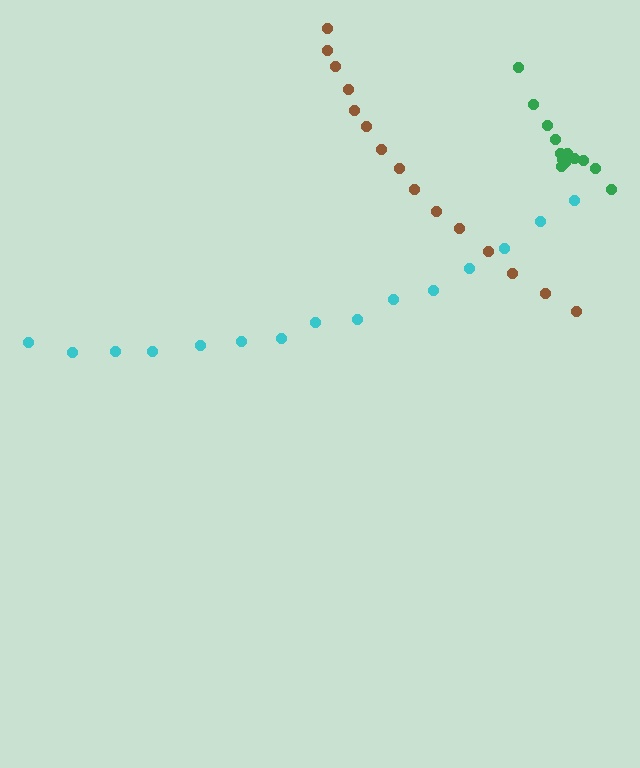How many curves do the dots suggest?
There are 3 distinct paths.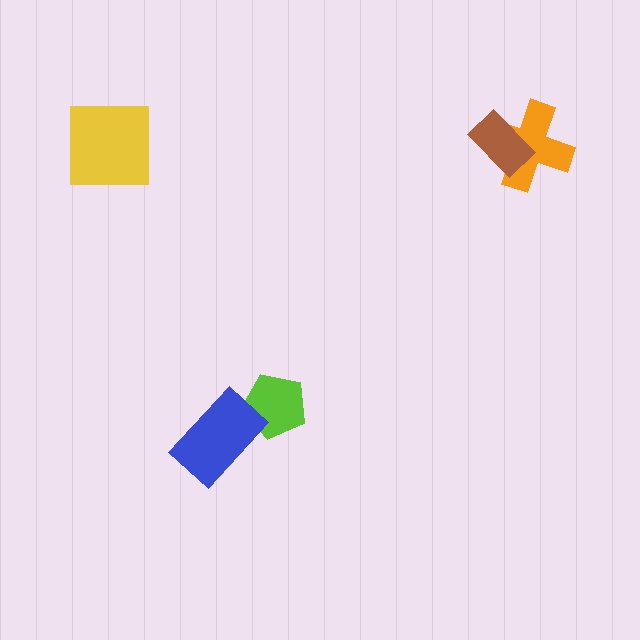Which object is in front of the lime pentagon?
The blue rectangle is in front of the lime pentagon.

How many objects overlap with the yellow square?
0 objects overlap with the yellow square.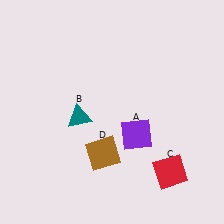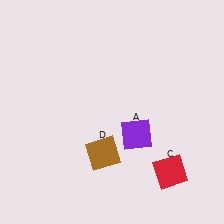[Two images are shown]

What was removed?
The teal triangle (B) was removed in Image 2.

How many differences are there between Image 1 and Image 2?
There is 1 difference between the two images.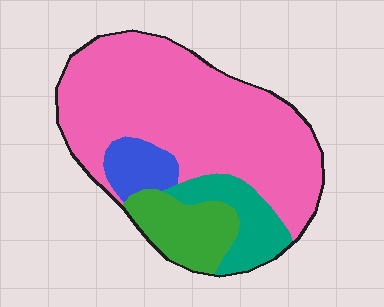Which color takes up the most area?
Pink, at roughly 65%.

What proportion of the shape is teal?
Teal covers about 10% of the shape.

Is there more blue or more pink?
Pink.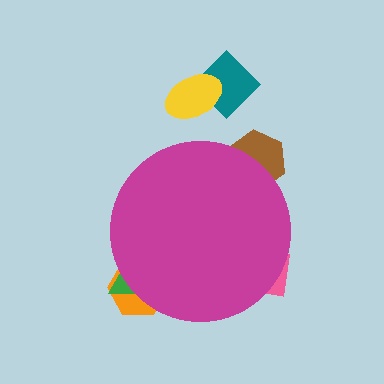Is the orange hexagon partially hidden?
Yes, the orange hexagon is partially hidden behind the magenta circle.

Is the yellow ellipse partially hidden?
No, the yellow ellipse is fully visible.